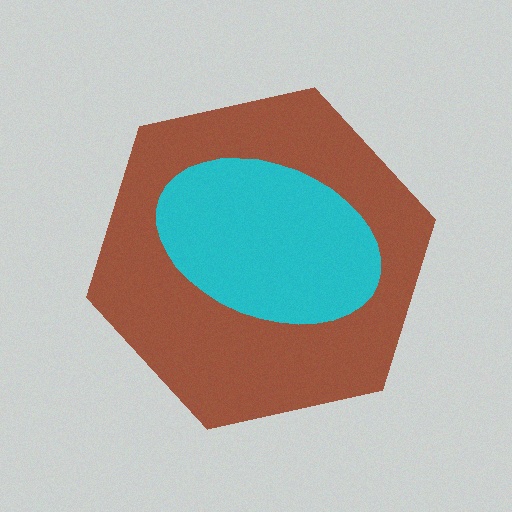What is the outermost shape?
The brown hexagon.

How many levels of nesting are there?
2.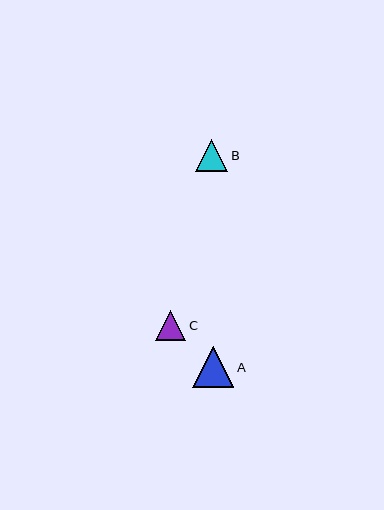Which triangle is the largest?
Triangle A is the largest with a size of approximately 41 pixels.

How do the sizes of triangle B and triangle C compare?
Triangle B and triangle C are approximately the same size.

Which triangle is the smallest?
Triangle C is the smallest with a size of approximately 30 pixels.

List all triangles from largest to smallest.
From largest to smallest: A, B, C.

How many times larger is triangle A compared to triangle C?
Triangle A is approximately 1.4 times the size of triangle C.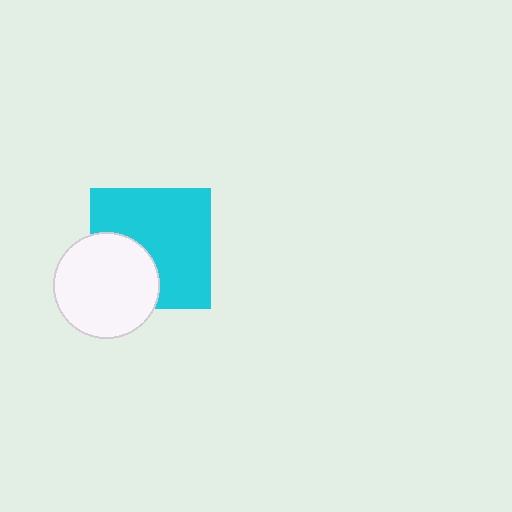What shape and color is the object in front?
The object in front is a white circle.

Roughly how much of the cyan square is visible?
Most of it is visible (roughly 68%).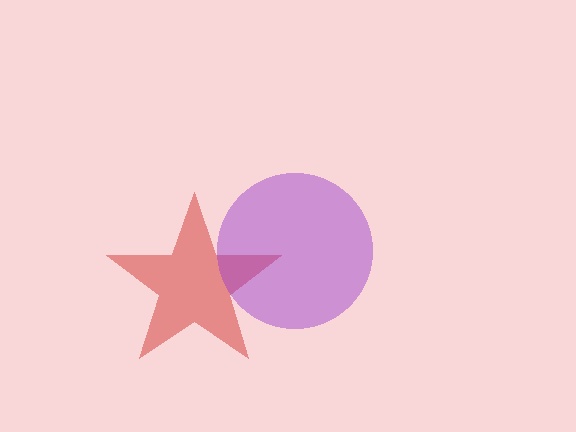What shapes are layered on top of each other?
The layered shapes are: a red star, a purple circle.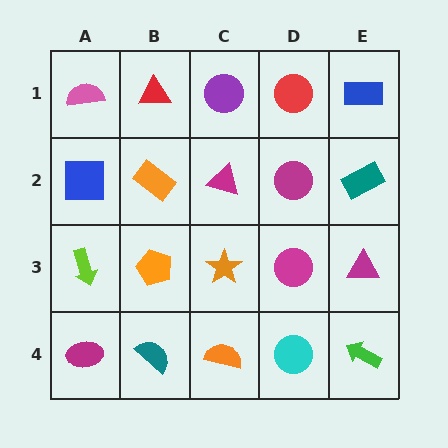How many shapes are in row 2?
5 shapes.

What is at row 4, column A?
A magenta ellipse.